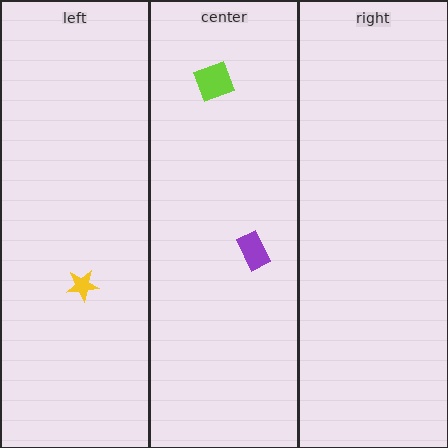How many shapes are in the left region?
1.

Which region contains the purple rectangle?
The center region.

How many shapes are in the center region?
2.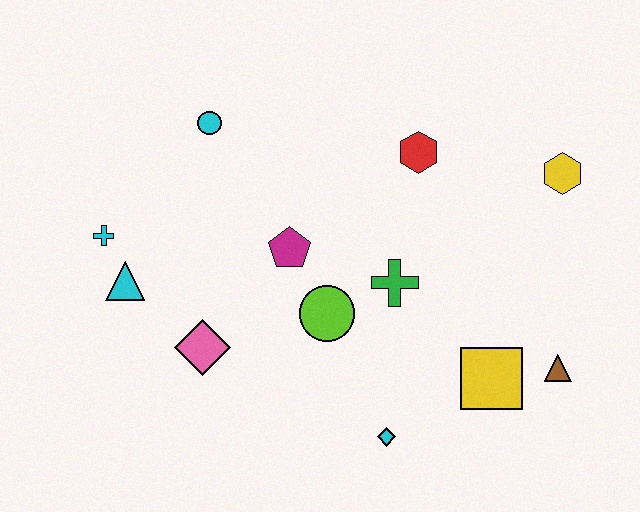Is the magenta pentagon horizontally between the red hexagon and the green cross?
No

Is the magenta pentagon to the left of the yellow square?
Yes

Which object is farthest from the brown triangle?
The cyan cross is farthest from the brown triangle.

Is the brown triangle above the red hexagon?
No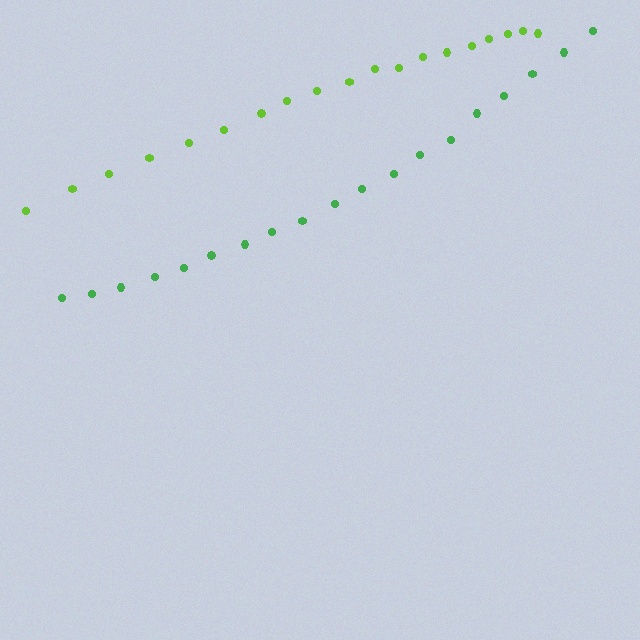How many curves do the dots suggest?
There are 2 distinct paths.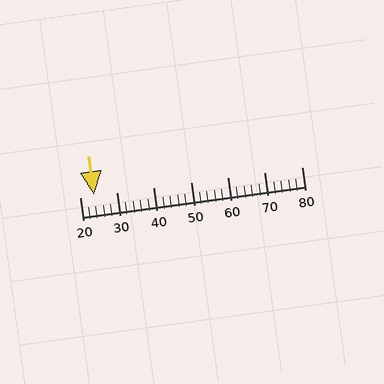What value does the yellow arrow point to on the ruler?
The yellow arrow points to approximately 24.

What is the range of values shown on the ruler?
The ruler shows values from 20 to 80.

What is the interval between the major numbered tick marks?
The major tick marks are spaced 10 units apart.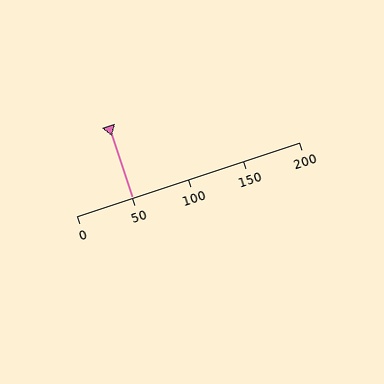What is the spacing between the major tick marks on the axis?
The major ticks are spaced 50 apart.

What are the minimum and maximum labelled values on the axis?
The axis runs from 0 to 200.